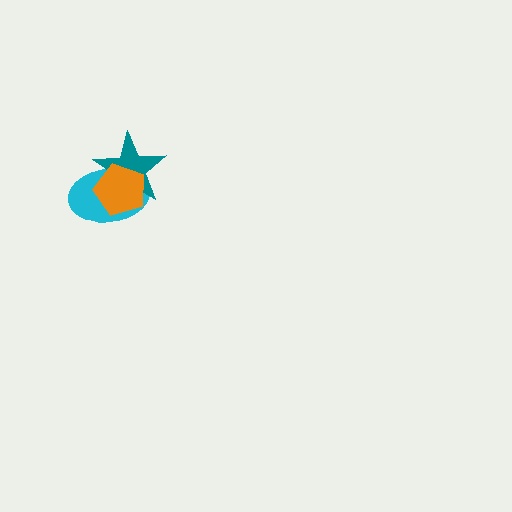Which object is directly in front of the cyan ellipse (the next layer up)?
The teal star is directly in front of the cyan ellipse.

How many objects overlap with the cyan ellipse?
2 objects overlap with the cyan ellipse.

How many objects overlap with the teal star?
2 objects overlap with the teal star.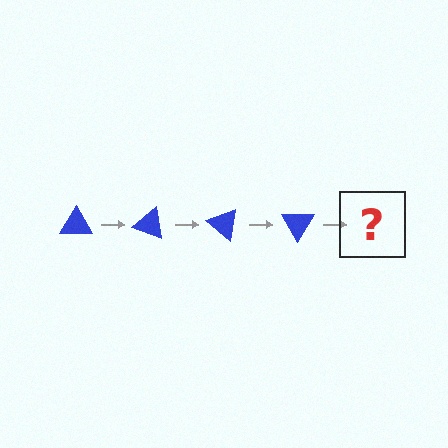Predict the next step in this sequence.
The next step is a blue triangle rotated 80 degrees.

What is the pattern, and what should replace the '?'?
The pattern is that the triangle rotates 20 degrees each step. The '?' should be a blue triangle rotated 80 degrees.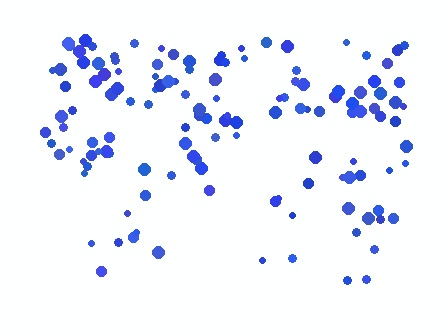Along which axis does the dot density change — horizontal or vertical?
Vertical.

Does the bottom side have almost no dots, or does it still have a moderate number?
Still a moderate number, just noticeably fewer than the top.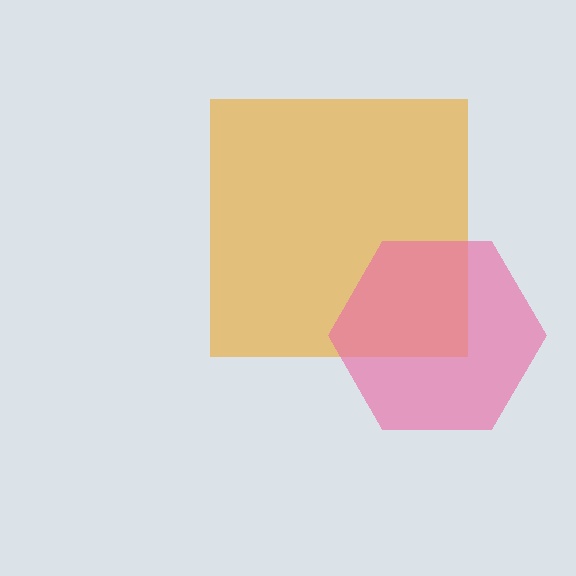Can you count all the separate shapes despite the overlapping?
Yes, there are 2 separate shapes.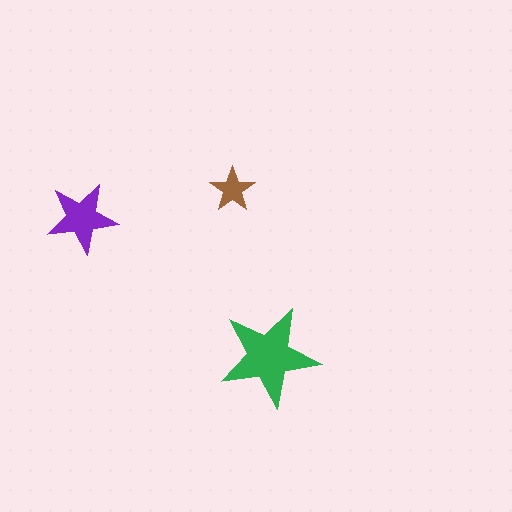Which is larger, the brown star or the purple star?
The purple one.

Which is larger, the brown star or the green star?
The green one.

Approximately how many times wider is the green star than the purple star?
About 1.5 times wider.